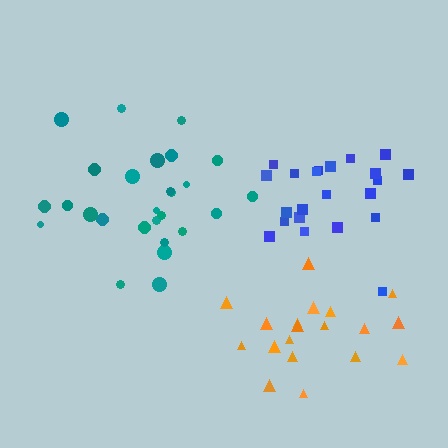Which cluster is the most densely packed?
Blue.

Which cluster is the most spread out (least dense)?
Orange.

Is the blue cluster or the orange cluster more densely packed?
Blue.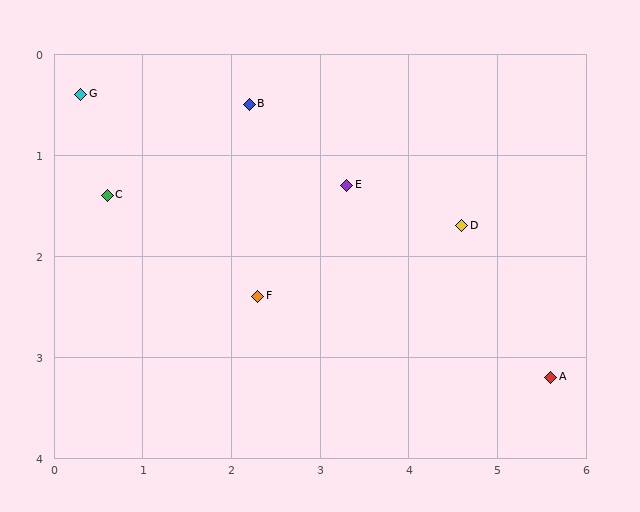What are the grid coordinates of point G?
Point G is at approximately (0.3, 0.4).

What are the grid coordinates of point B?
Point B is at approximately (2.2, 0.5).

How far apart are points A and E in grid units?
Points A and E are about 3.0 grid units apart.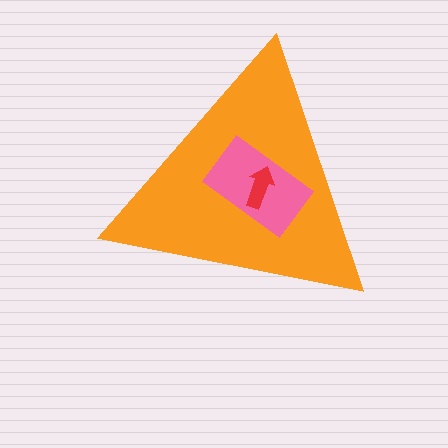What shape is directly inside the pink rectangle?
The red arrow.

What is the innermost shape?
The red arrow.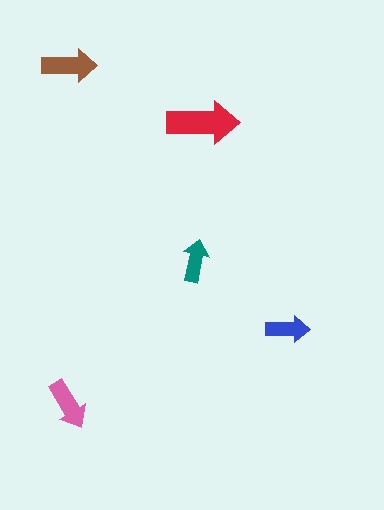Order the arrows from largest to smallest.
the red one, the brown one, the pink one, the blue one, the teal one.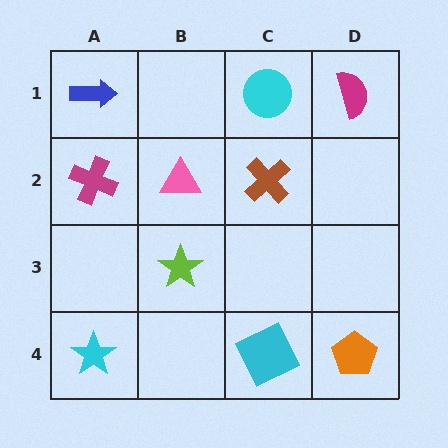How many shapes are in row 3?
1 shape.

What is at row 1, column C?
A cyan circle.